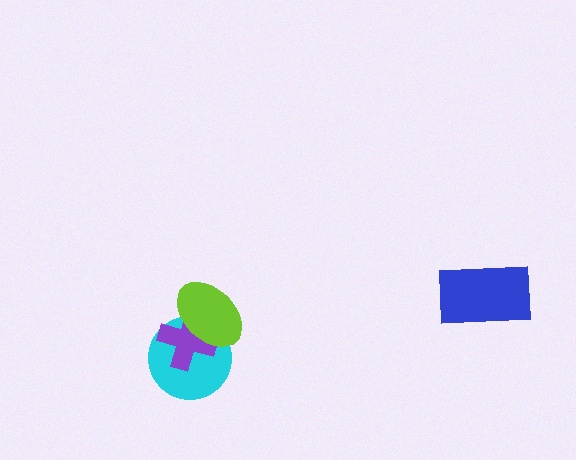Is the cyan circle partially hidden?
Yes, it is partially covered by another shape.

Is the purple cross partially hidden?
Yes, it is partially covered by another shape.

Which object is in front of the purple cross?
The lime ellipse is in front of the purple cross.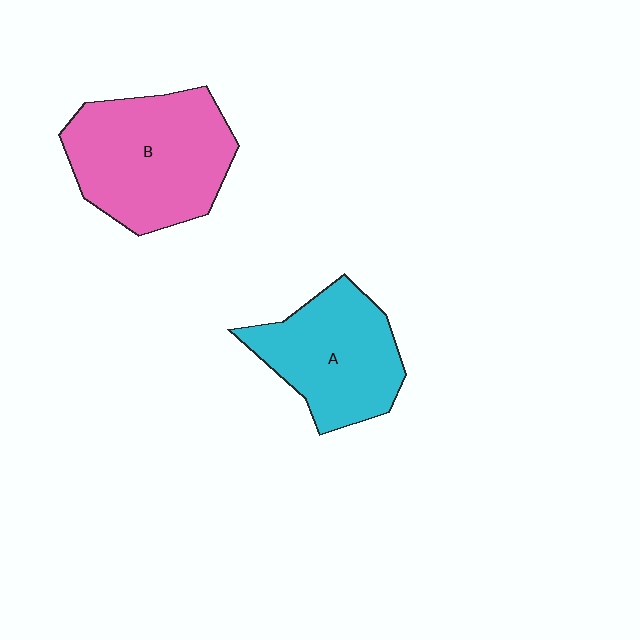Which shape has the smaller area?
Shape A (cyan).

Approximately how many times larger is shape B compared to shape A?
Approximately 1.3 times.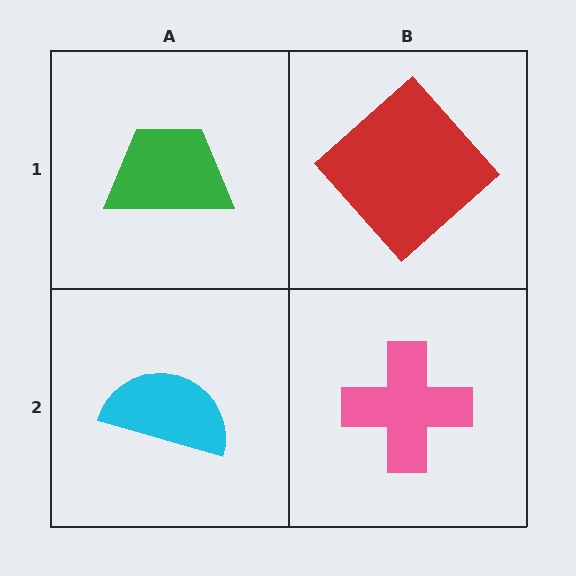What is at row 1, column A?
A green trapezoid.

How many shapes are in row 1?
2 shapes.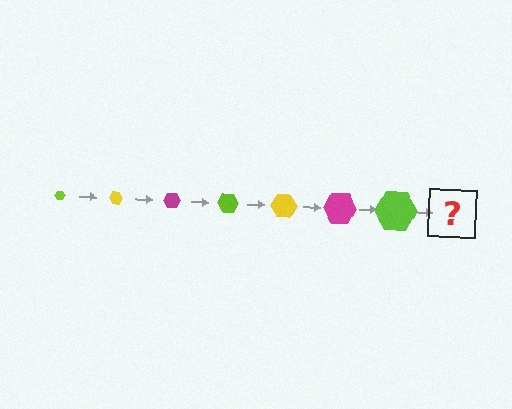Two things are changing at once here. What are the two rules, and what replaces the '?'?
The two rules are that the hexagon grows larger each step and the color cycles through lime, yellow, and magenta. The '?' should be a yellow hexagon, larger than the previous one.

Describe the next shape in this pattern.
It should be a yellow hexagon, larger than the previous one.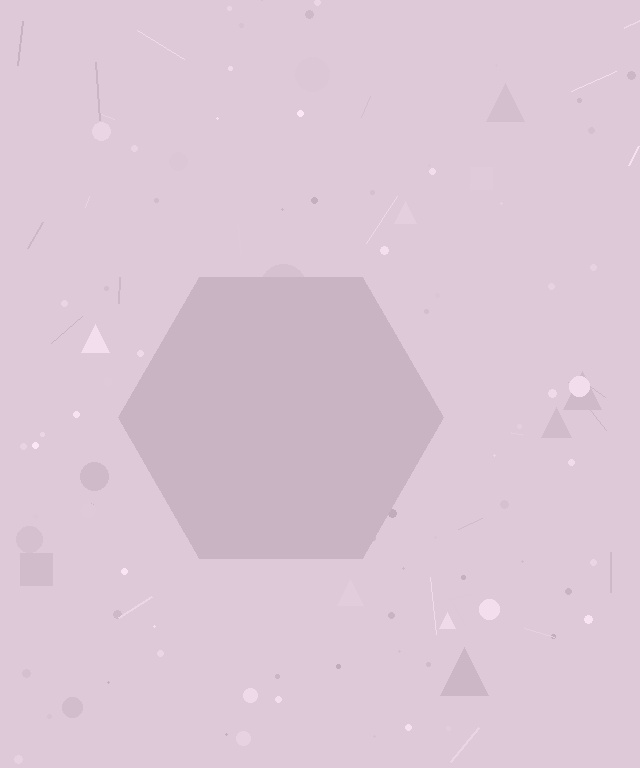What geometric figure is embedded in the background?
A hexagon is embedded in the background.